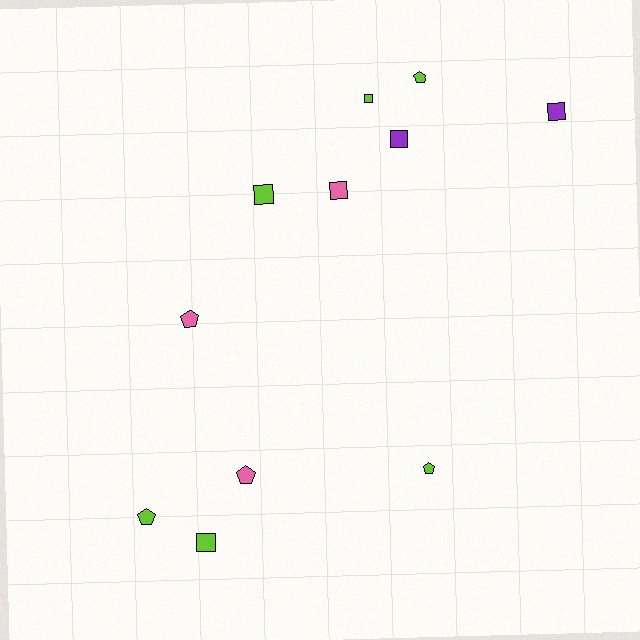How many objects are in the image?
There are 11 objects.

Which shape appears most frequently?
Square, with 6 objects.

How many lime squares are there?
There are 3 lime squares.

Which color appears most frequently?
Lime, with 6 objects.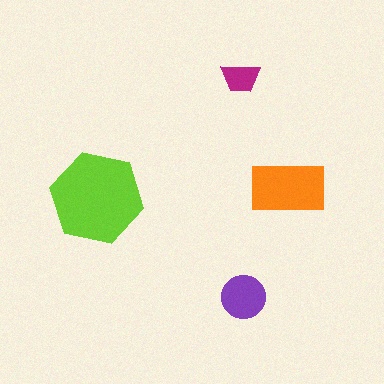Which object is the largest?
The lime hexagon.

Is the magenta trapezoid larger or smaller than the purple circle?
Smaller.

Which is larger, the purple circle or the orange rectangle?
The orange rectangle.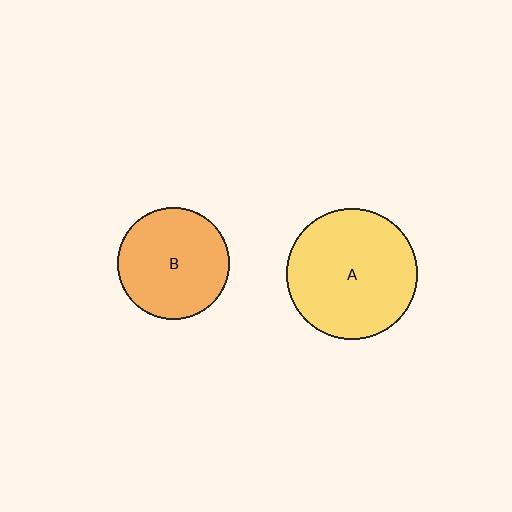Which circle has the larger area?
Circle A (yellow).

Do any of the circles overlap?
No, none of the circles overlap.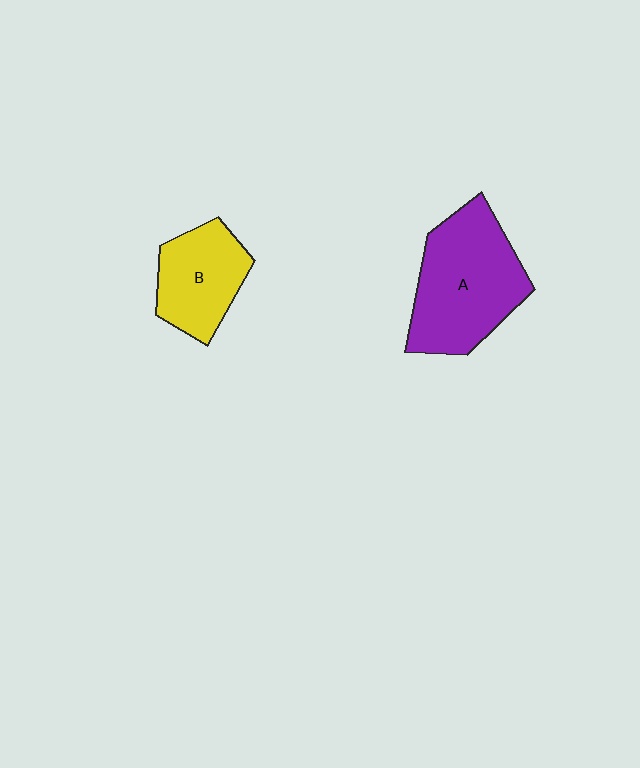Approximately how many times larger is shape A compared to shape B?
Approximately 1.6 times.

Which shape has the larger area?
Shape A (purple).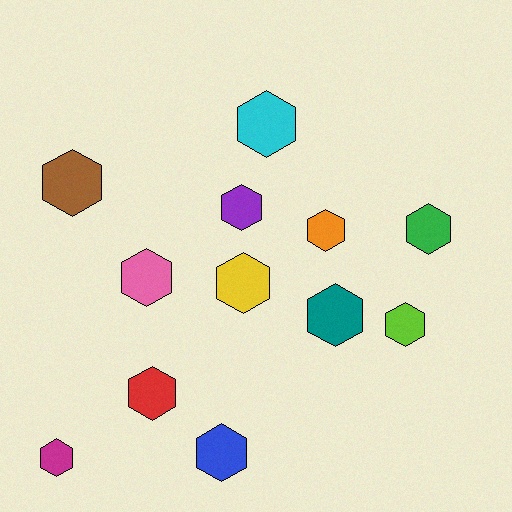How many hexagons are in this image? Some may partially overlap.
There are 12 hexagons.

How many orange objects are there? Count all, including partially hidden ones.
There is 1 orange object.